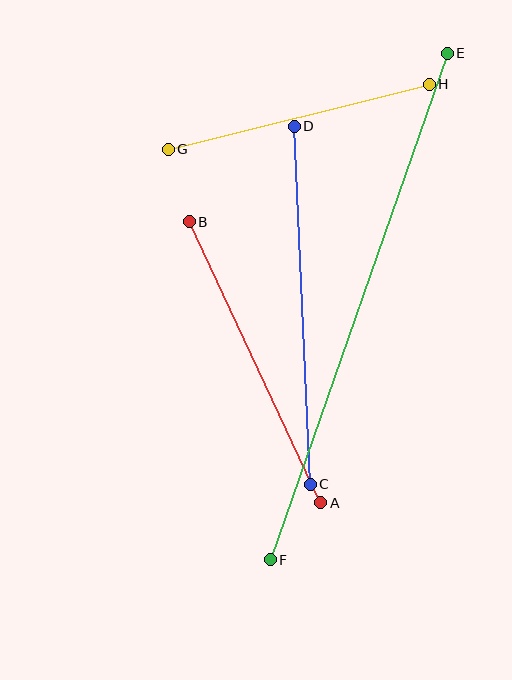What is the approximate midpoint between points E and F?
The midpoint is at approximately (359, 306) pixels.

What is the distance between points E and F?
The distance is approximately 537 pixels.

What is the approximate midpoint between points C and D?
The midpoint is at approximately (302, 305) pixels.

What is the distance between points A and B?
The distance is approximately 310 pixels.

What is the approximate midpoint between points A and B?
The midpoint is at approximately (255, 362) pixels.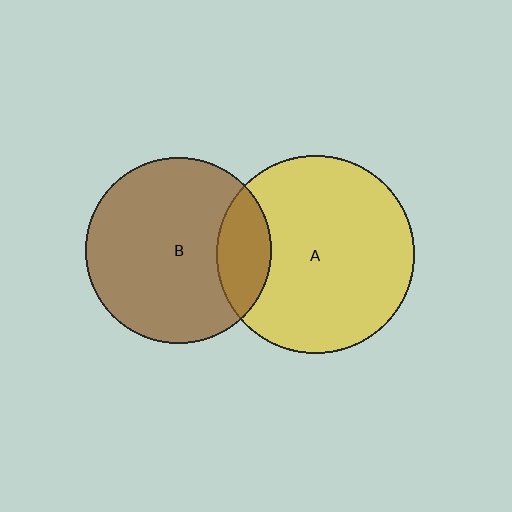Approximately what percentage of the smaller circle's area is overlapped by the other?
Approximately 20%.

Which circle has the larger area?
Circle A (yellow).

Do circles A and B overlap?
Yes.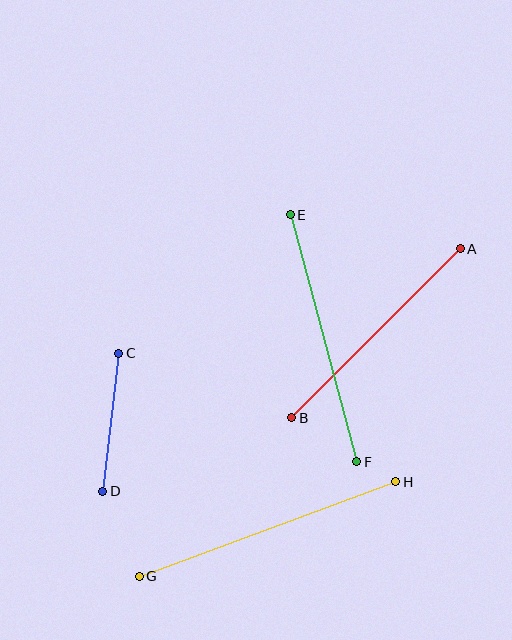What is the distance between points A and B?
The distance is approximately 239 pixels.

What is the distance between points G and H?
The distance is approximately 274 pixels.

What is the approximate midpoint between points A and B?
The midpoint is at approximately (376, 333) pixels.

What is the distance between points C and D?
The distance is approximately 139 pixels.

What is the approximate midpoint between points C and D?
The midpoint is at approximately (111, 422) pixels.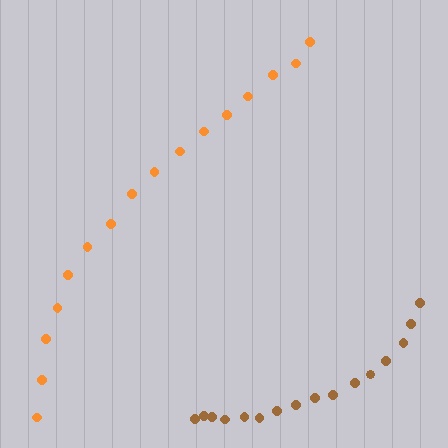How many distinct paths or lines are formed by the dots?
There are 2 distinct paths.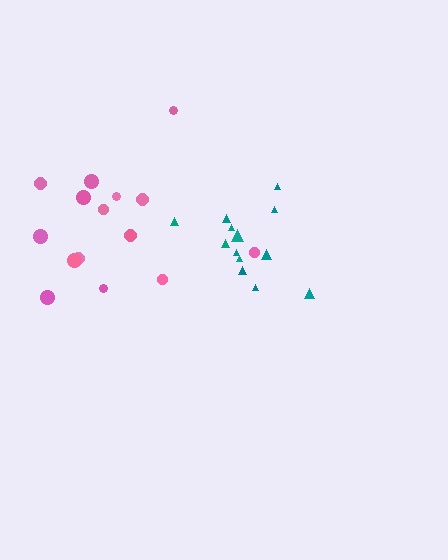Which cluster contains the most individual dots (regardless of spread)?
Pink (15).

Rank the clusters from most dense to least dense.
teal, pink.